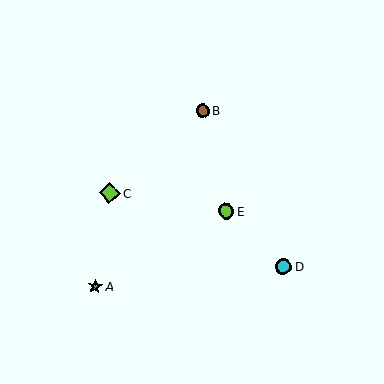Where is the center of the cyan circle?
The center of the cyan circle is at (284, 267).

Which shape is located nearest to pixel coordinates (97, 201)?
The lime diamond (labeled C) at (110, 193) is nearest to that location.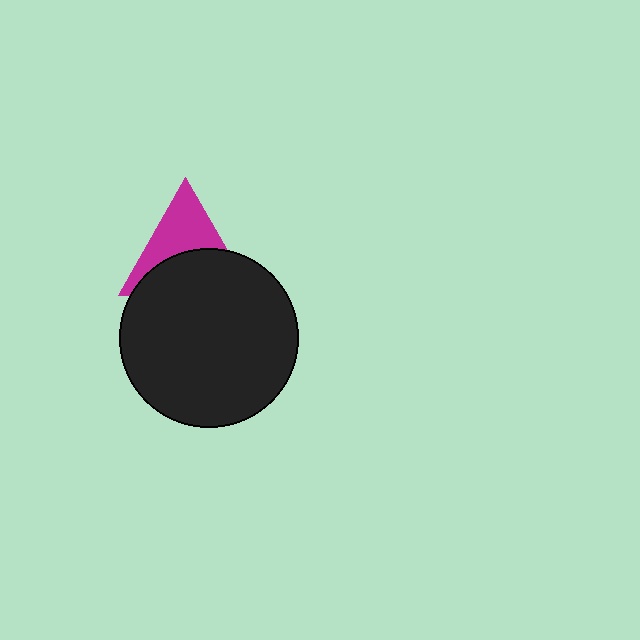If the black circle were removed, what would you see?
You would see the complete magenta triangle.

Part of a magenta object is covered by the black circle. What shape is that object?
It is a triangle.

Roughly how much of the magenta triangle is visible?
About half of it is visible (roughly 49%).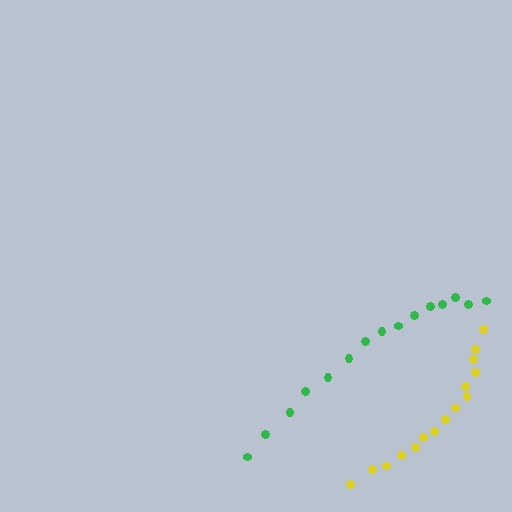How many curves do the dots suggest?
There are 2 distinct paths.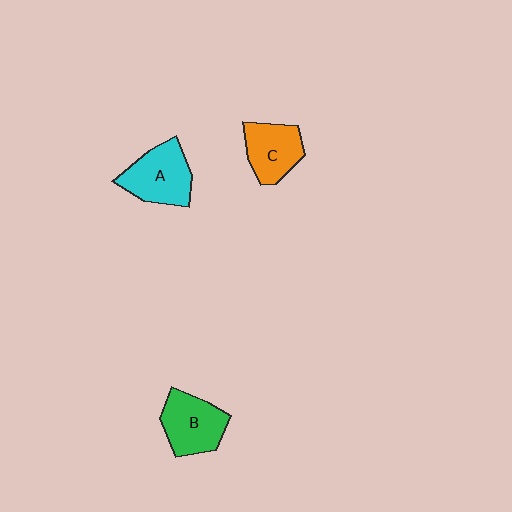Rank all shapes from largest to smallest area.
From largest to smallest: A (cyan), B (green), C (orange).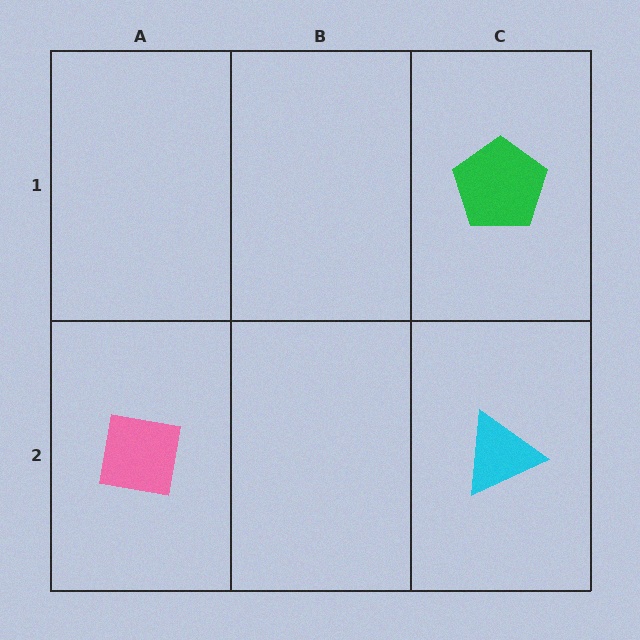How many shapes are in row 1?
1 shape.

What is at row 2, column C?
A cyan triangle.